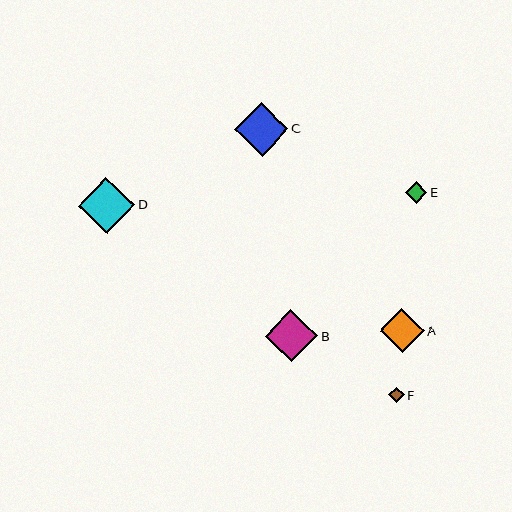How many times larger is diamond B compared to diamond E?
Diamond B is approximately 2.4 times the size of diamond E.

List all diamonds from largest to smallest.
From largest to smallest: D, C, B, A, E, F.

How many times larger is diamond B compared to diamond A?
Diamond B is approximately 1.2 times the size of diamond A.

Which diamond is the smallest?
Diamond F is the smallest with a size of approximately 15 pixels.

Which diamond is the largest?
Diamond D is the largest with a size of approximately 56 pixels.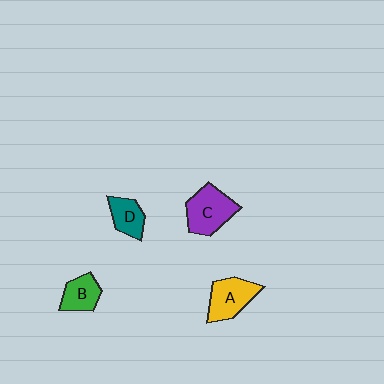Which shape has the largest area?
Shape C (purple).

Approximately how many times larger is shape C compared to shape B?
Approximately 1.6 times.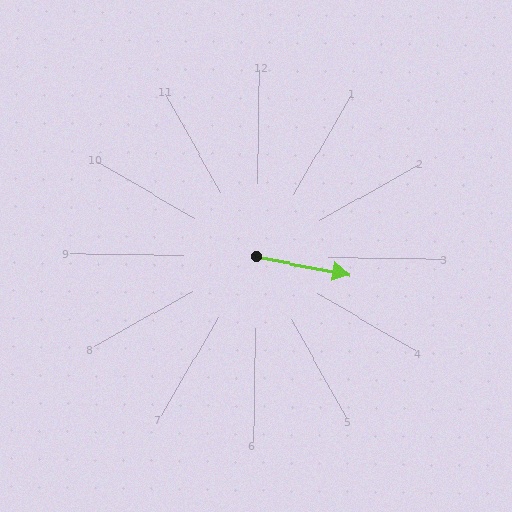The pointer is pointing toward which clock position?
Roughly 3 o'clock.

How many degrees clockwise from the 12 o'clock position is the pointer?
Approximately 100 degrees.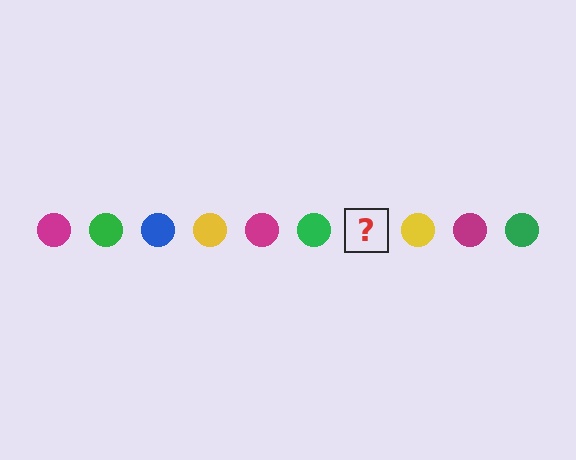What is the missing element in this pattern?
The missing element is a blue circle.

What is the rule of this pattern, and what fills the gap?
The rule is that the pattern cycles through magenta, green, blue, yellow circles. The gap should be filled with a blue circle.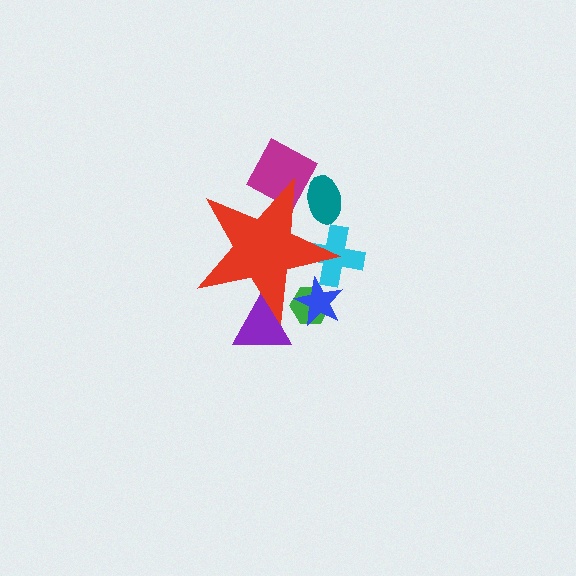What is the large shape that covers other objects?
A red star.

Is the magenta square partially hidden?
Yes, the magenta square is partially hidden behind the red star.